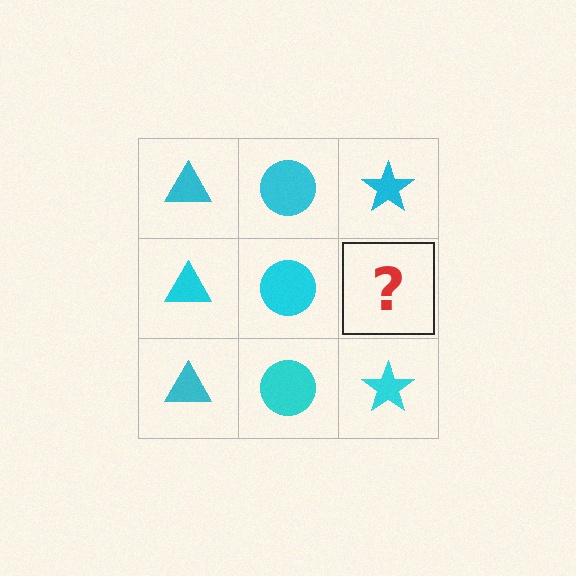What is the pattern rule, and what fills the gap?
The rule is that each column has a consistent shape. The gap should be filled with a cyan star.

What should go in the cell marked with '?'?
The missing cell should contain a cyan star.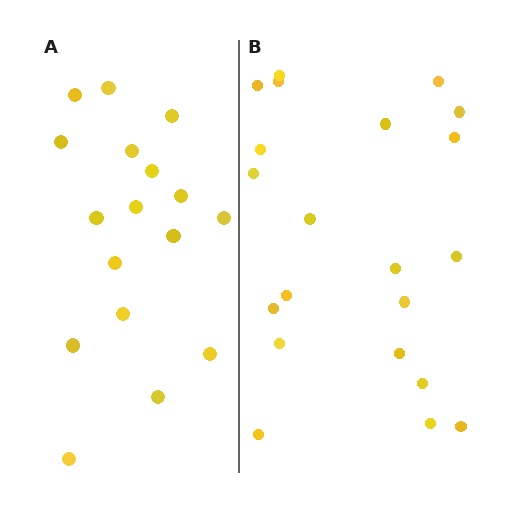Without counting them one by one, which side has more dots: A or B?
Region B (the right region) has more dots.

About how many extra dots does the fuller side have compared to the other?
Region B has about 4 more dots than region A.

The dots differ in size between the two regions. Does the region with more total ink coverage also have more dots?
No. Region A has more total ink coverage because its dots are larger, but region B actually contains more individual dots. Total area can be misleading — the number of items is what matters here.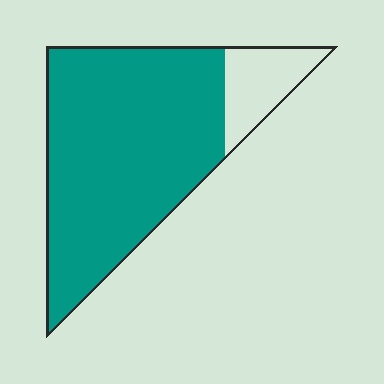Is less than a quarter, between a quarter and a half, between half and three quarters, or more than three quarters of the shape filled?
More than three quarters.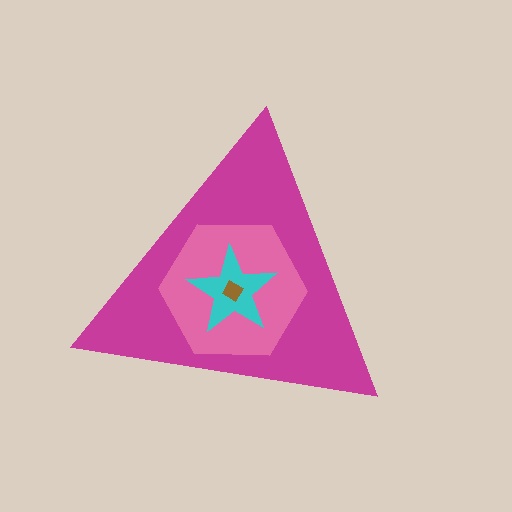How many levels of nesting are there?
4.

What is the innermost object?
The brown diamond.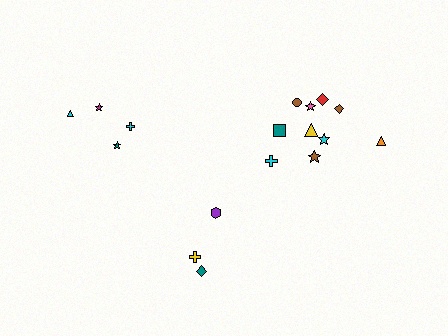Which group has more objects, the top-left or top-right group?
The top-right group.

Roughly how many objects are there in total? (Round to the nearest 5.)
Roughly 15 objects in total.